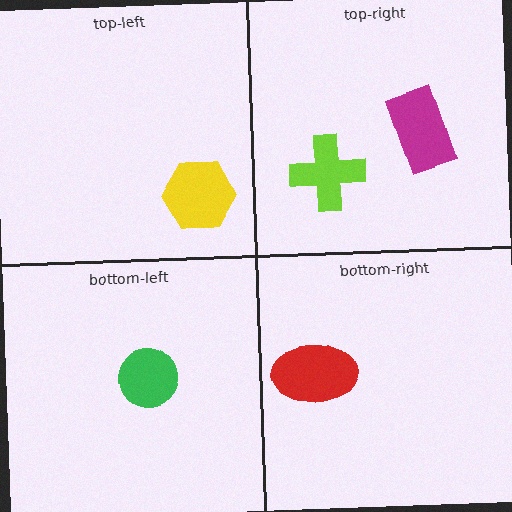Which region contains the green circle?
The bottom-left region.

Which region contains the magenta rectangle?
The top-right region.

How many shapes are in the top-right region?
2.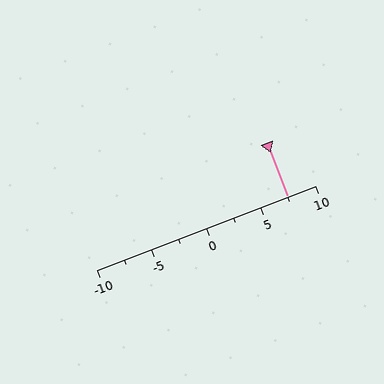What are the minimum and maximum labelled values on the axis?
The axis runs from -10 to 10.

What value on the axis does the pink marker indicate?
The marker indicates approximately 7.5.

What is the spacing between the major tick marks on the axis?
The major ticks are spaced 5 apart.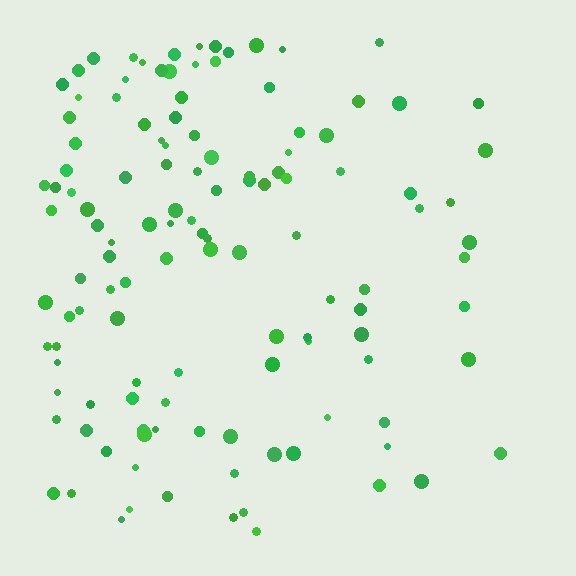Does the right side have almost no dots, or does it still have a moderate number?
Still a moderate number, just noticeably fewer than the left.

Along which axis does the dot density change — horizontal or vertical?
Horizontal.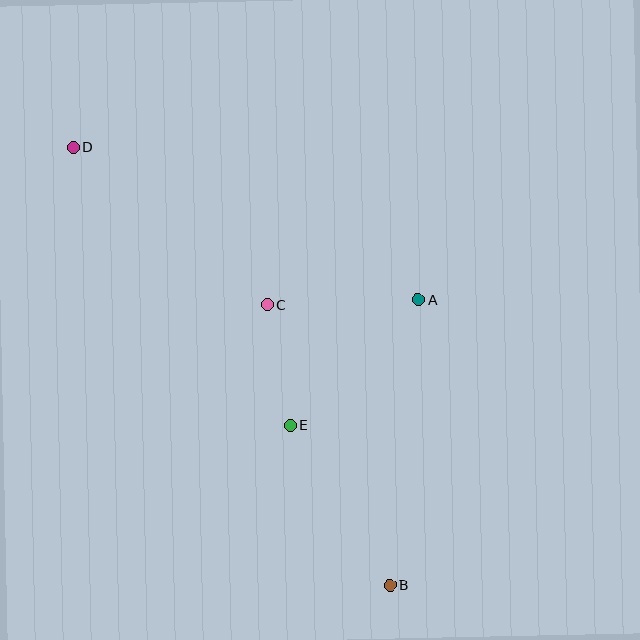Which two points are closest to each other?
Points C and E are closest to each other.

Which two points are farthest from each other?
Points B and D are farthest from each other.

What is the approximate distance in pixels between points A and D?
The distance between A and D is approximately 377 pixels.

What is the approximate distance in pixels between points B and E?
The distance between B and E is approximately 188 pixels.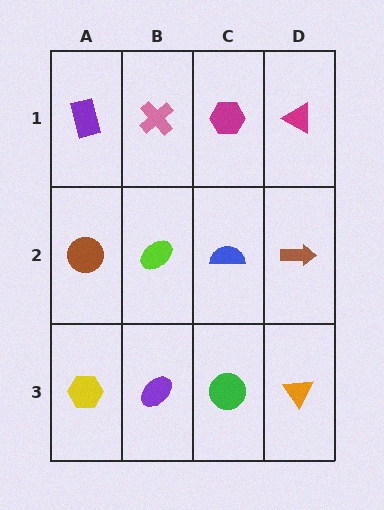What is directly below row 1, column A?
A brown circle.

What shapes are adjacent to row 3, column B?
A lime ellipse (row 2, column B), a yellow hexagon (row 3, column A), a green circle (row 3, column C).